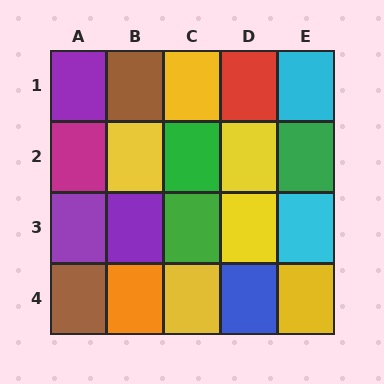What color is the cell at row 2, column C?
Green.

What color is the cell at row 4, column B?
Orange.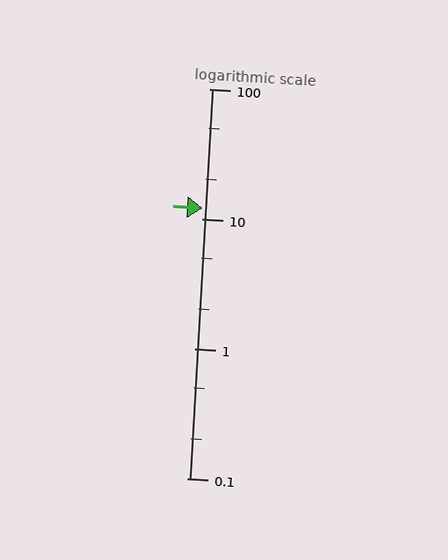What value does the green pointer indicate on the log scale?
The pointer indicates approximately 12.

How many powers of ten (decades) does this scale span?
The scale spans 3 decades, from 0.1 to 100.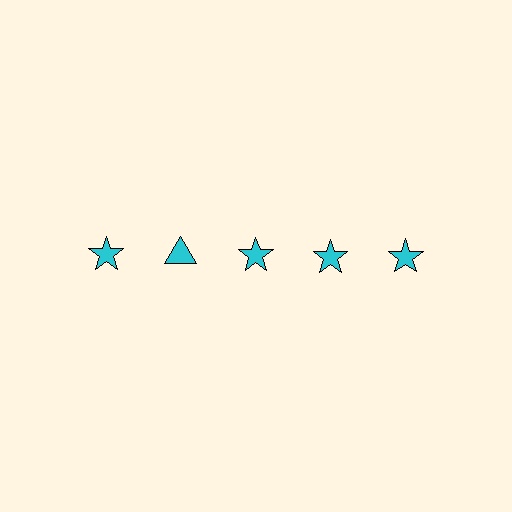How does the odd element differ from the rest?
It has a different shape: triangle instead of star.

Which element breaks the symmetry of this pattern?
The cyan triangle in the top row, second from left column breaks the symmetry. All other shapes are cyan stars.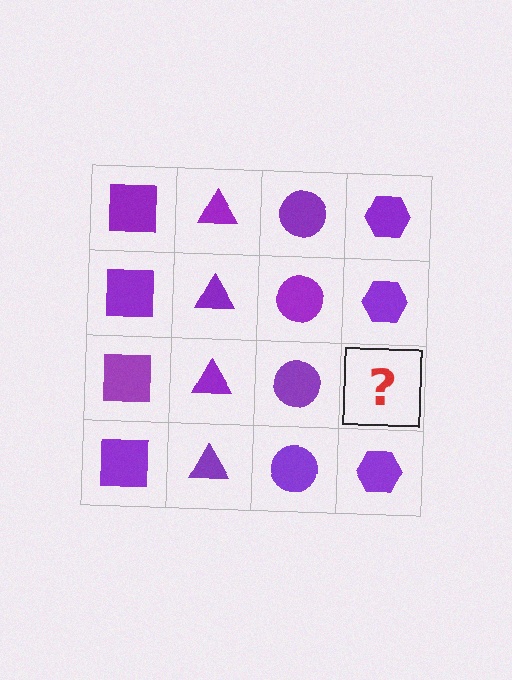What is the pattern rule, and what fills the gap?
The rule is that each column has a consistent shape. The gap should be filled with a purple hexagon.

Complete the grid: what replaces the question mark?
The question mark should be replaced with a purple hexagon.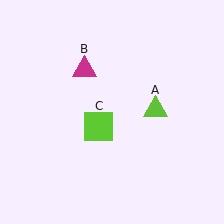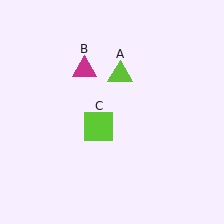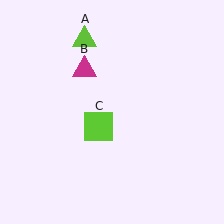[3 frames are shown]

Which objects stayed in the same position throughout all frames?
Magenta triangle (object B) and lime square (object C) remained stationary.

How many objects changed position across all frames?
1 object changed position: lime triangle (object A).